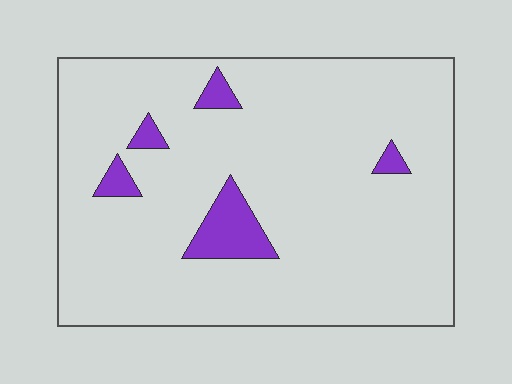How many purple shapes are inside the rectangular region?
5.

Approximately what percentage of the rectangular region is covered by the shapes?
Approximately 5%.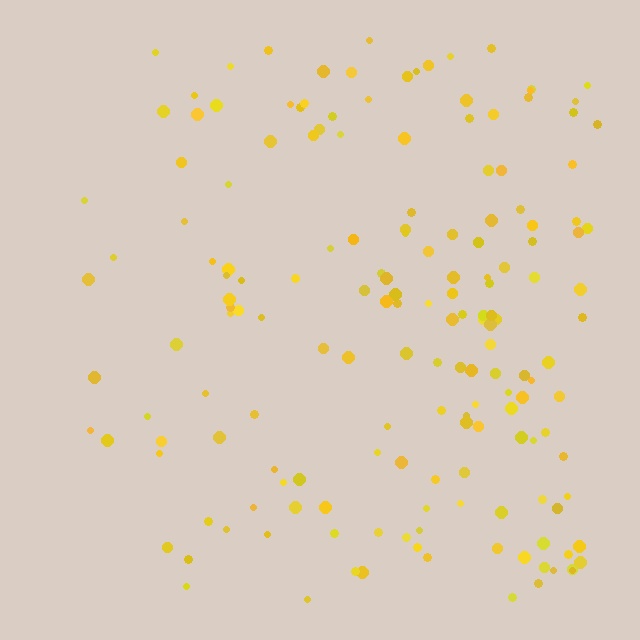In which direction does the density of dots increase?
From left to right, with the right side densest.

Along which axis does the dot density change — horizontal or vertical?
Horizontal.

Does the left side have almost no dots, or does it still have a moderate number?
Still a moderate number, just noticeably fewer than the right.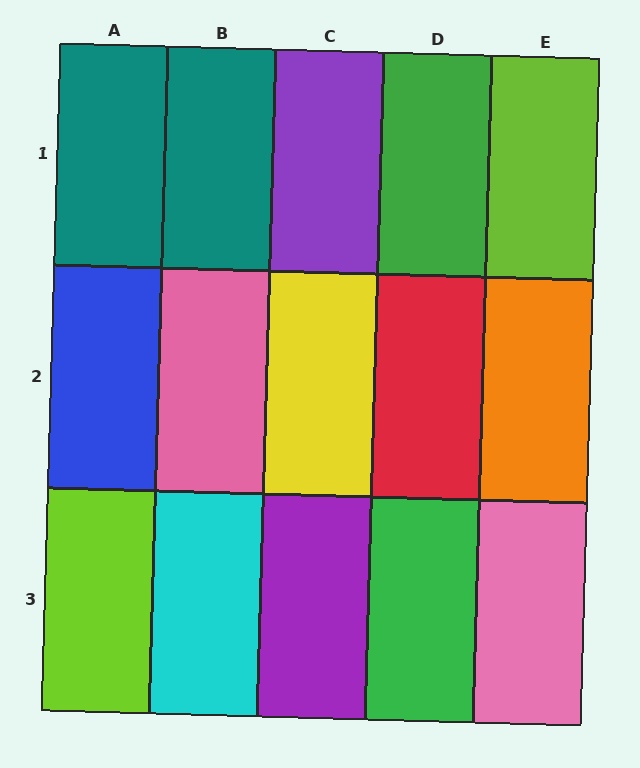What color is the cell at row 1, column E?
Lime.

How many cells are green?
2 cells are green.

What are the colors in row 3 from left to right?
Lime, cyan, purple, green, pink.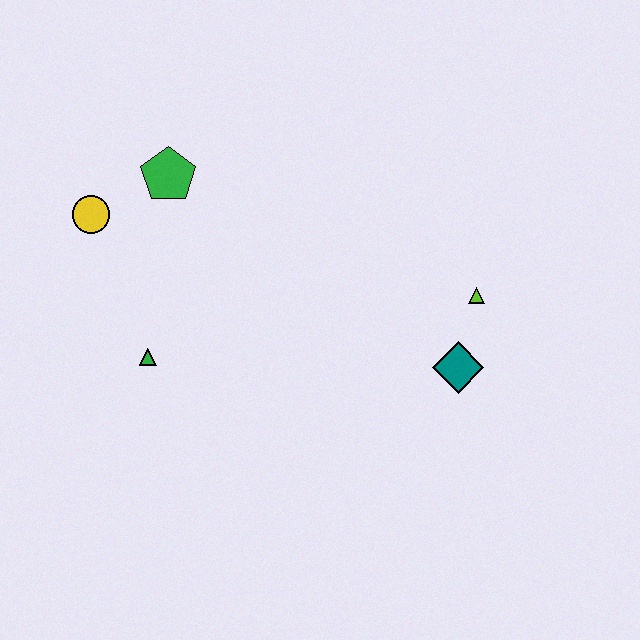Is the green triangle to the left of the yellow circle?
No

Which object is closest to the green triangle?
The yellow circle is closest to the green triangle.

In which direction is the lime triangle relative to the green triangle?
The lime triangle is to the right of the green triangle.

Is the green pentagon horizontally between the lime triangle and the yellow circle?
Yes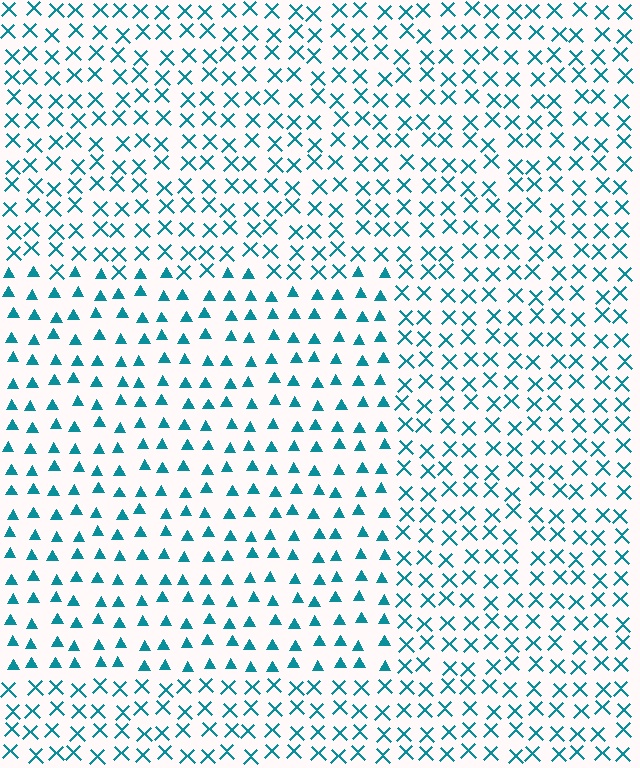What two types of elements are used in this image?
The image uses triangles inside the rectangle region and X marks outside it.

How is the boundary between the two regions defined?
The boundary is defined by a change in element shape: triangles inside vs. X marks outside. All elements share the same color and spacing.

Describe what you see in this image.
The image is filled with small teal elements arranged in a uniform grid. A rectangle-shaped region contains triangles, while the surrounding area contains X marks. The boundary is defined purely by the change in element shape.